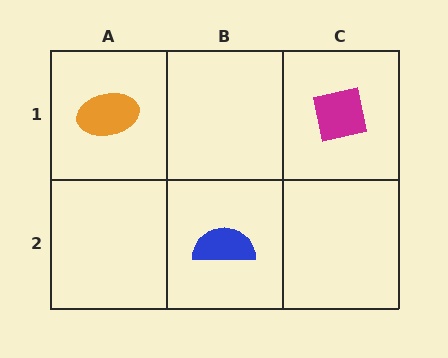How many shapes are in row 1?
2 shapes.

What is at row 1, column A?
An orange ellipse.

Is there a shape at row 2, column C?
No, that cell is empty.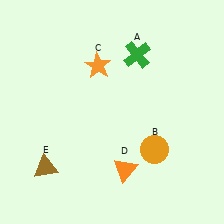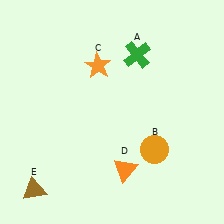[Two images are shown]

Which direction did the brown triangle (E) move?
The brown triangle (E) moved down.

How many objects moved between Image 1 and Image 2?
1 object moved between the two images.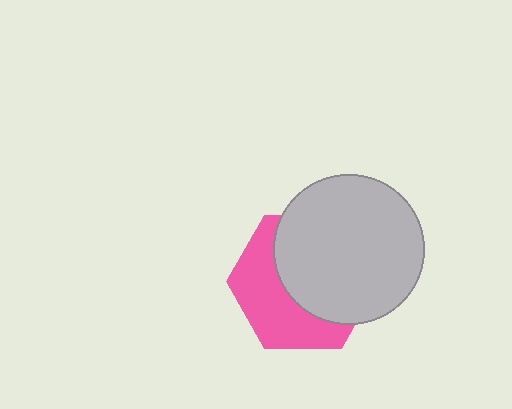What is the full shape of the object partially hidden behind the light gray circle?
The partially hidden object is a pink hexagon.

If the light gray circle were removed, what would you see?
You would see the complete pink hexagon.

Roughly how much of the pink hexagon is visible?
A small part of it is visible (roughly 45%).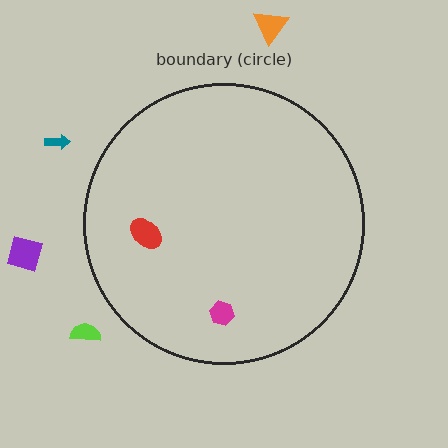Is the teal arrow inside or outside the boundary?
Outside.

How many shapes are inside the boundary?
2 inside, 4 outside.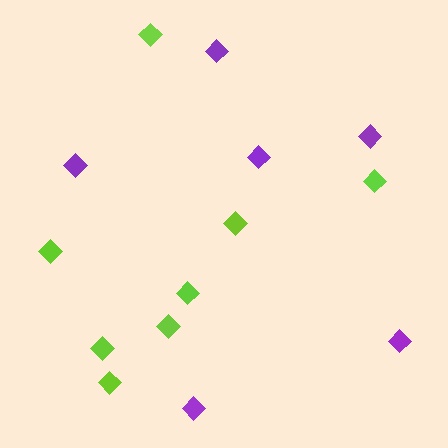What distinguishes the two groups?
There are 2 groups: one group of purple diamonds (6) and one group of lime diamonds (8).